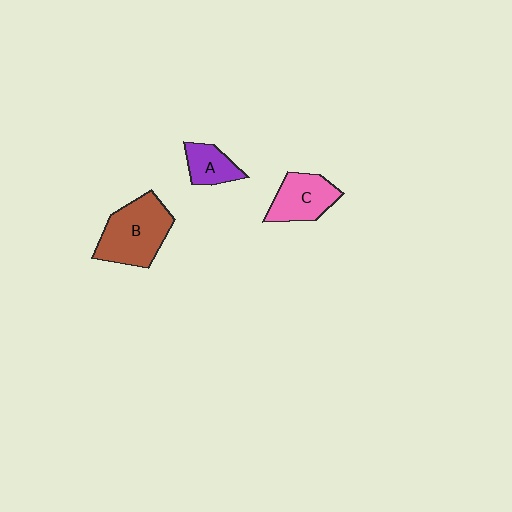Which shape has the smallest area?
Shape A (purple).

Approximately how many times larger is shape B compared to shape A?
Approximately 2.2 times.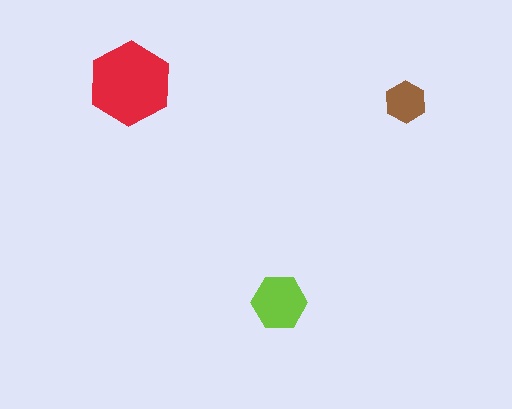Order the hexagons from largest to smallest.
the red one, the lime one, the brown one.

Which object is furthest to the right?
The brown hexagon is rightmost.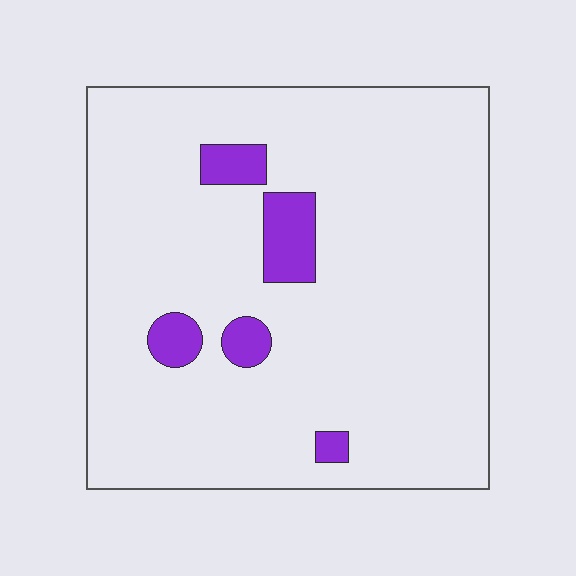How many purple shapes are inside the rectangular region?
5.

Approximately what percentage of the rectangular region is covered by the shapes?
Approximately 10%.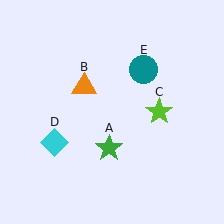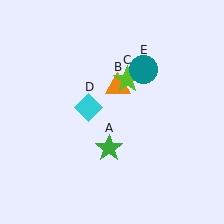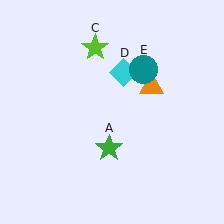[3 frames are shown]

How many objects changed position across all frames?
3 objects changed position: orange triangle (object B), lime star (object C), cyan diamond (object D).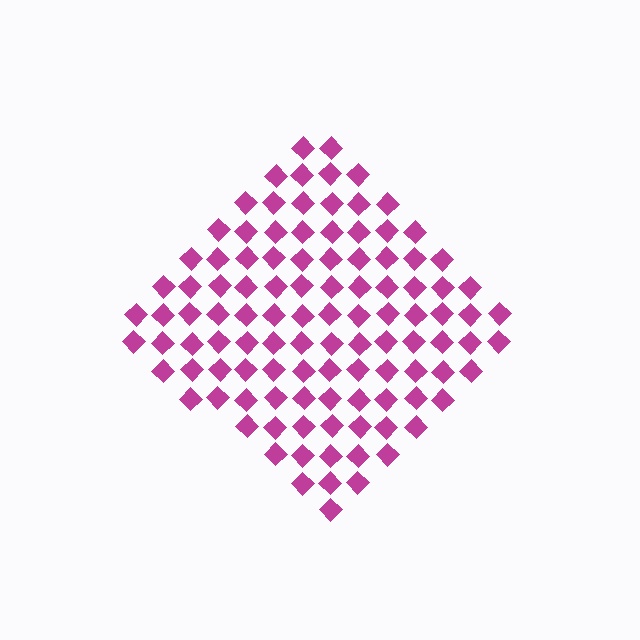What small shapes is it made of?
It is made of small diamonds.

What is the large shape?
The large shape is a diamond.